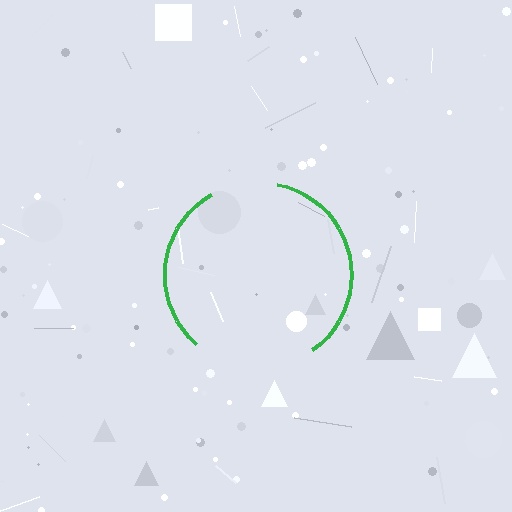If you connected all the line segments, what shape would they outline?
They would outline a circle.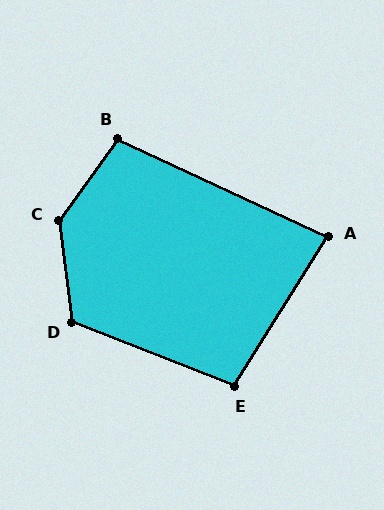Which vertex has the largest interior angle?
C, at approximately 137 degrees.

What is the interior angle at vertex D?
Approximately 119 degrees (obtuse).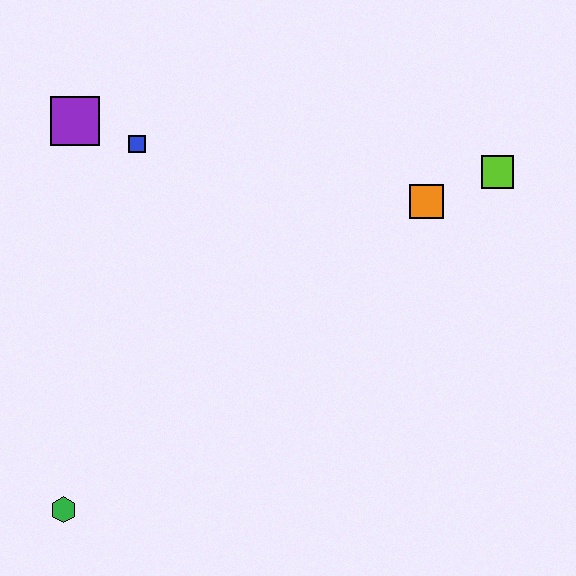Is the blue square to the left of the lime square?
Yes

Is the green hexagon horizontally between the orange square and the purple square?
No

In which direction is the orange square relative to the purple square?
The orange square is to the right of the purple square.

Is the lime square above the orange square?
Yes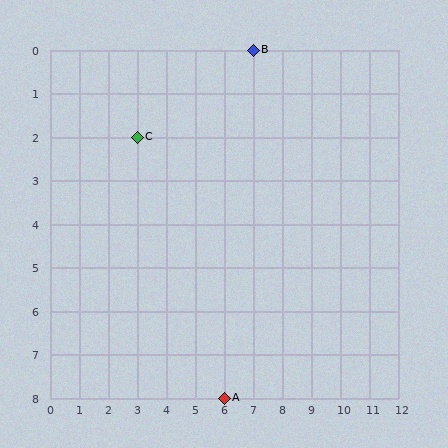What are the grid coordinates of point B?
Point B is at grid coordinates (7, 0).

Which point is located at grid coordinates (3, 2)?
Point C is at (3, 2).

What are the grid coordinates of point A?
Point A is at grid coordinates (6, 8).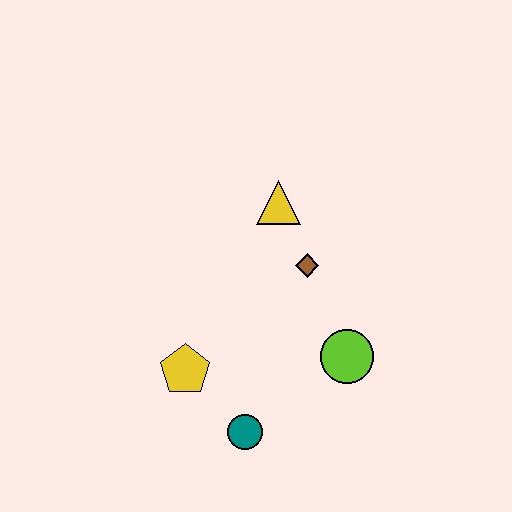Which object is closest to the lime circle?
The brown diamond is closest to the lime circle.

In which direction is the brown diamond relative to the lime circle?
The brown diamond is above the lime circle.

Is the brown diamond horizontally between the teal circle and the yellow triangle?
No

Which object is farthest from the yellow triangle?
The teal circle is farthest from the yellow triangle.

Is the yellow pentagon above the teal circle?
Yes